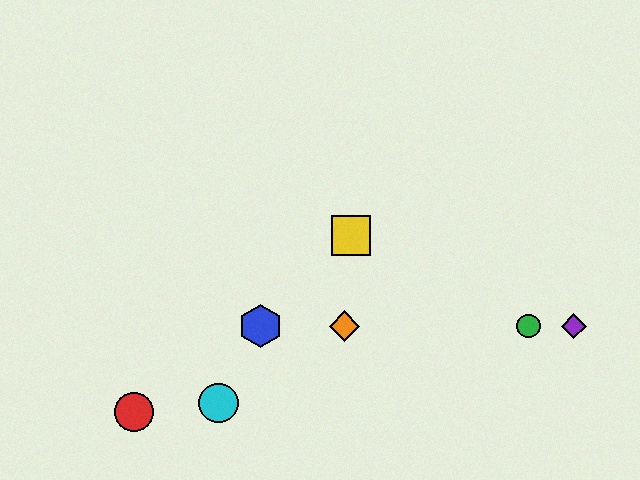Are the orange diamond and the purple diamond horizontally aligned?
Yes, both are at y≈326.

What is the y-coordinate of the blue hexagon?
The blue hexagon is at y≈326.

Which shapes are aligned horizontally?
The blue hexagon, the green circle, the purple diamond, the orange diamond are aligned horizontally.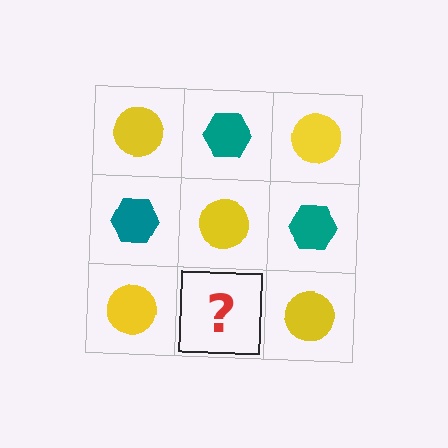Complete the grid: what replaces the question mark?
The question mark should be replaced with a teal hexagon.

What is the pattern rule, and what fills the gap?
The rule is that it alternates yellow circle and teal hexagon in a checkerboard pattern. The gap should be filled with a teal hexagon.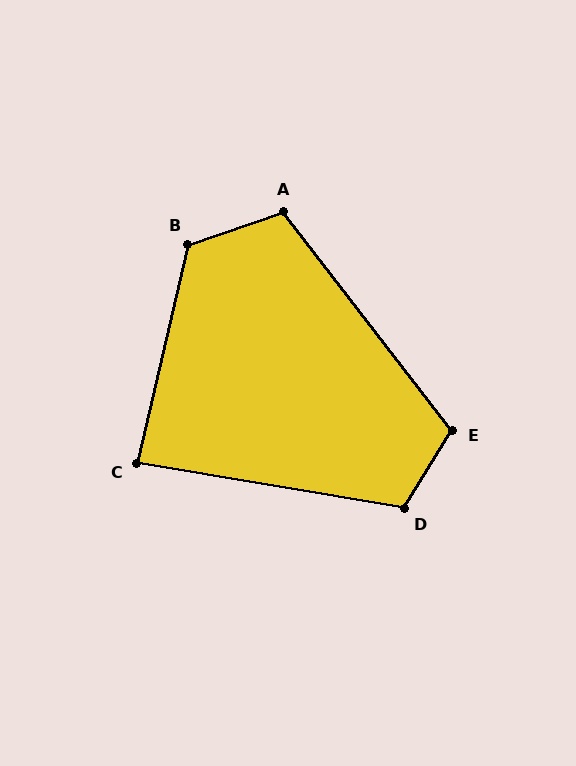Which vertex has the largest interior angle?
B, at approximately 122 degrees.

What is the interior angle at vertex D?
Approximately 112 degrees (obtuse).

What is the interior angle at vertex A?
Approximately 109 degrees (obtuse).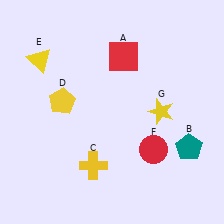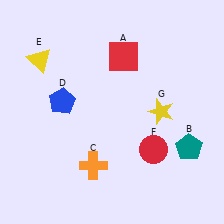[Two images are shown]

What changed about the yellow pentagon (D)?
In Image 1, D is yellow. In Image 2, it changed to blue.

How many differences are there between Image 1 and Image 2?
There are 2 differences between the two images.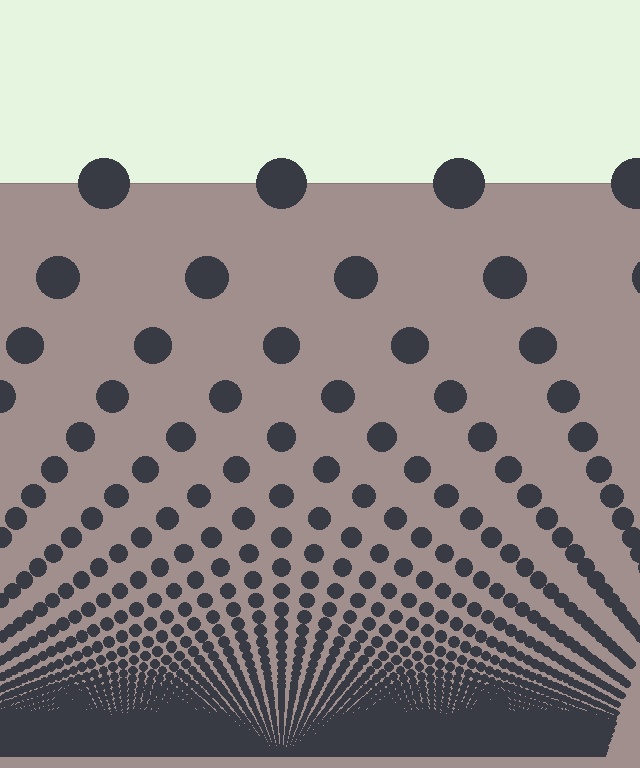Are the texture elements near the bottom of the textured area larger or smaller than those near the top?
Smaller. The gradient is inverted — elements near the bottom are smaller and denser.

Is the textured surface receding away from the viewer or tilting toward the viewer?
The surface appears to tilt toward the viewer. Texture elements get larger and sparser toward the top.